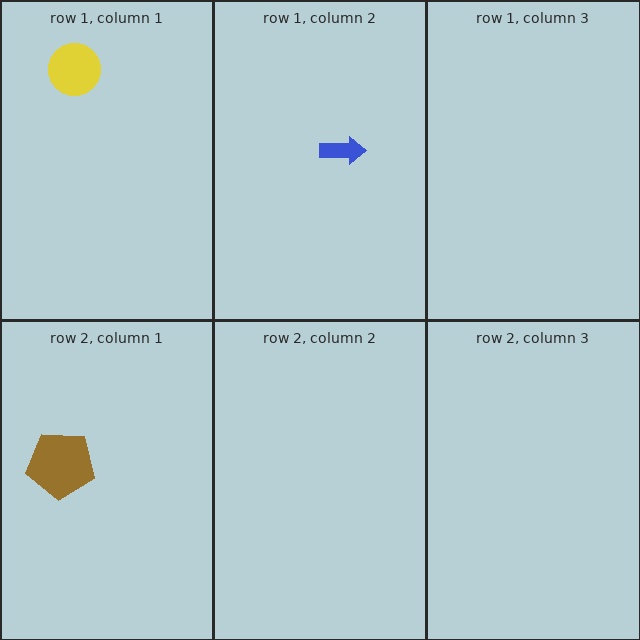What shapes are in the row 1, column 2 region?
The blue arrow.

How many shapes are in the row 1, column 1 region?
1.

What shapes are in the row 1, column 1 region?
The yellow circle.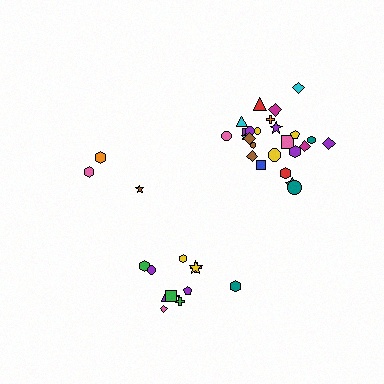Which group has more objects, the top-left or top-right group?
The top-right group.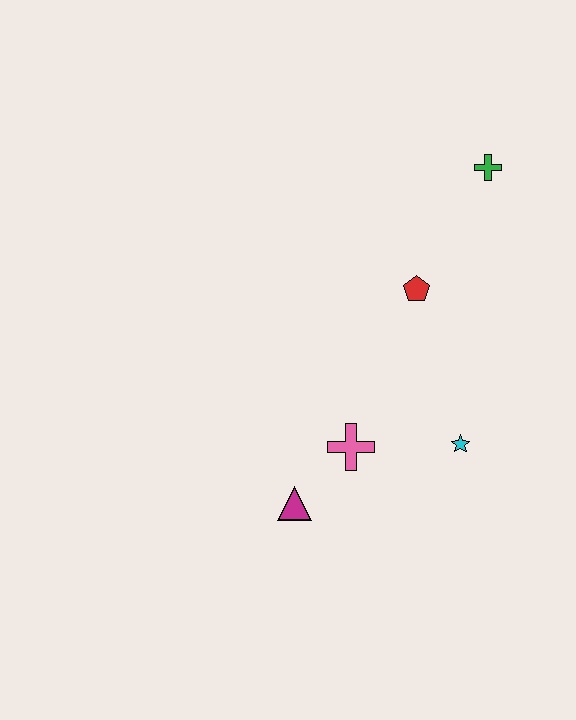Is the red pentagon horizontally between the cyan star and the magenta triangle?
Yes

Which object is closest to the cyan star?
The pink cross is closest to the cyan star.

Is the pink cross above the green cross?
No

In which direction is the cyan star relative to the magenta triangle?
The cyan star is to the right of the magenta triangle.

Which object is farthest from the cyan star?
The green cross is farthest from the cyan star.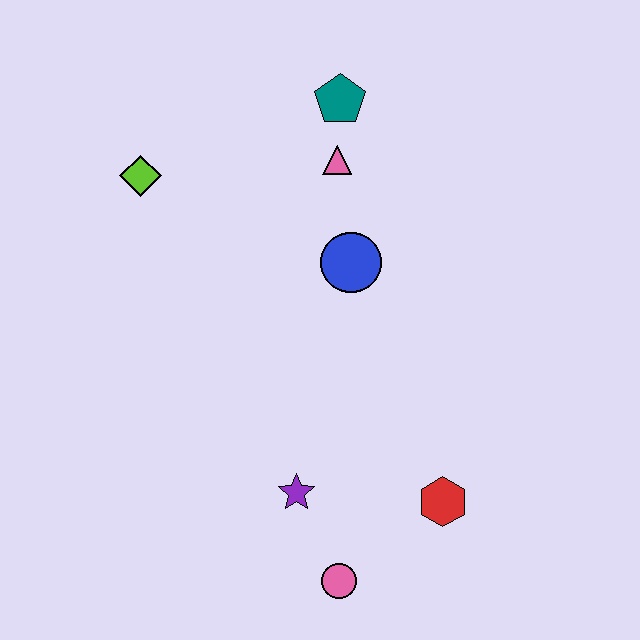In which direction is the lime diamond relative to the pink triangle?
The lime diamond is to the left of the pink triangle.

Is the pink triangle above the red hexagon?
Yes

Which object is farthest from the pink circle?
The teal pentagon is farthest from the pink circle.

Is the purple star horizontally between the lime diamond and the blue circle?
Yes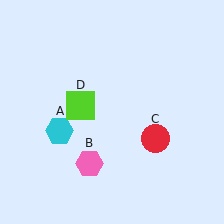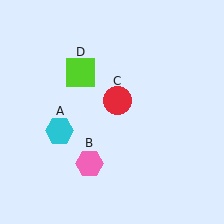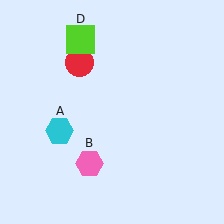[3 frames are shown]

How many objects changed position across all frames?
2 objects changed position: red circle (object C), lime square (object D).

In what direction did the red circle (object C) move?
The red circle (object C) moved up and to the left.